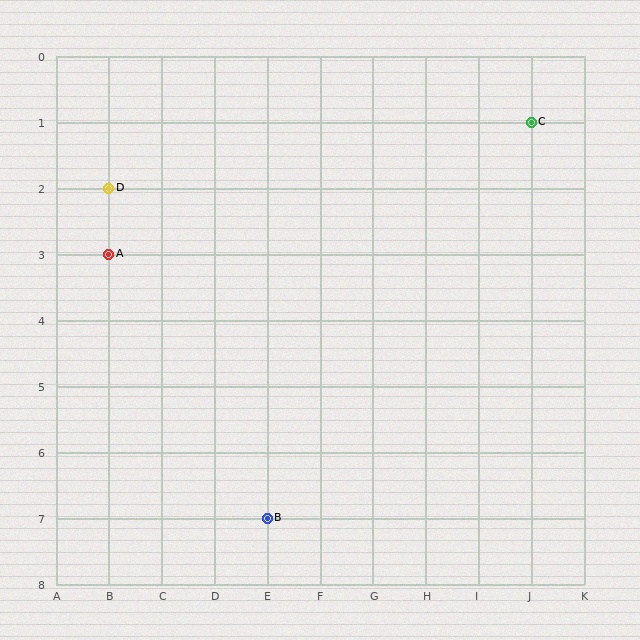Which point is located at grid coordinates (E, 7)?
Point B is at (E, 7).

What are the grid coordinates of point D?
Point D is at grid coordinates (B, 2).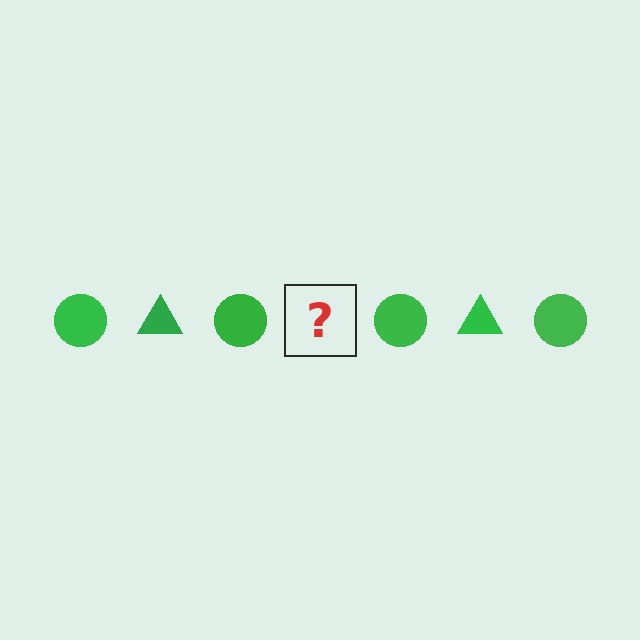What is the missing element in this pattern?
The missing element is a green triangle.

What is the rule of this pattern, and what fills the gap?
The rule is that the pattern cycles through circle, triangle shapes in green. The gap should be filled with a green triangle.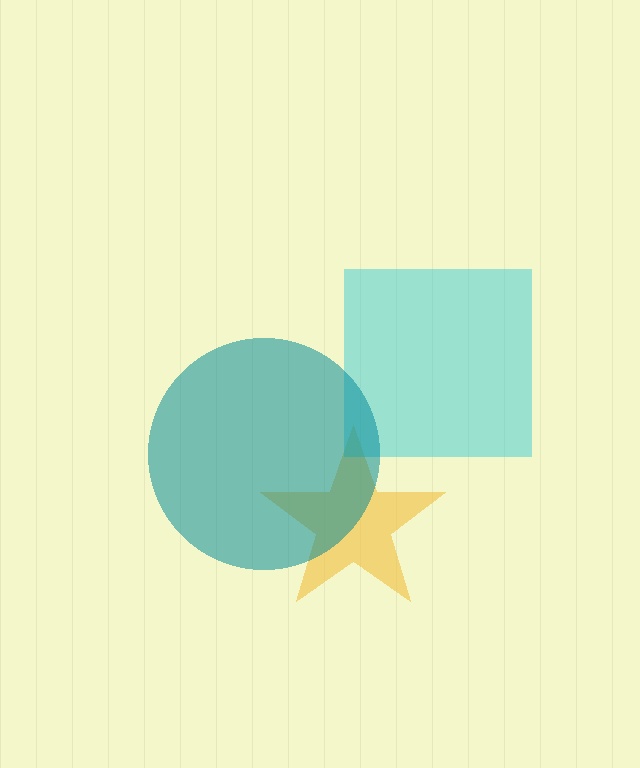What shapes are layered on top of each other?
The layered shapes are: a yellow star, a cyan square, a teal circle.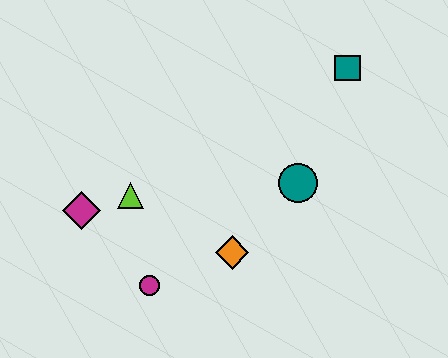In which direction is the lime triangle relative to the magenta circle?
The lime triangle is above the magenta circle.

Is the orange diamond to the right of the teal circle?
No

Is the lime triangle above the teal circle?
No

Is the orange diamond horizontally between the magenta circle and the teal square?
Yes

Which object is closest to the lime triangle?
The magenta diamond is closest to the lime triangle.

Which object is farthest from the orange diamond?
The teal square is farthest from the orange diamond.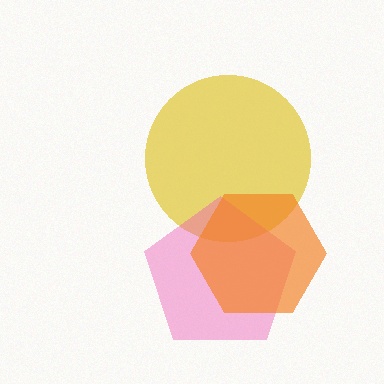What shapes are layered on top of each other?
The layered shapes are: a yellow circle, a pink pentagon, an orange hexagon.